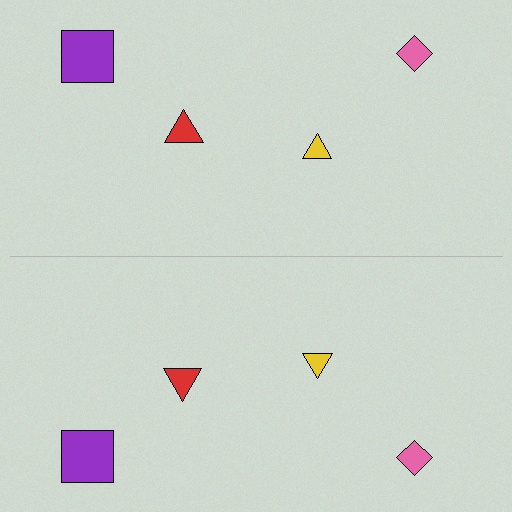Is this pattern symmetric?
Yes, this pattern has bilateral (reflection) symmetry.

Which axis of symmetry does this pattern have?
The pattern has a horizontal axis of symmetry running through the center of the image.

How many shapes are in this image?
There are 8 shapes in this image.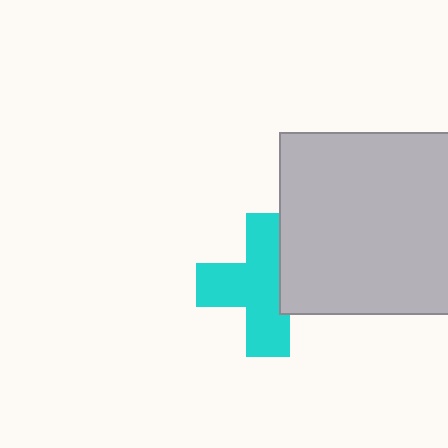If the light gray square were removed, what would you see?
You would see the complete cyan cross.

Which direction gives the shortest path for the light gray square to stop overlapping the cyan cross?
Moving right gives the shortest separation.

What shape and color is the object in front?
The object in front is a light gray square.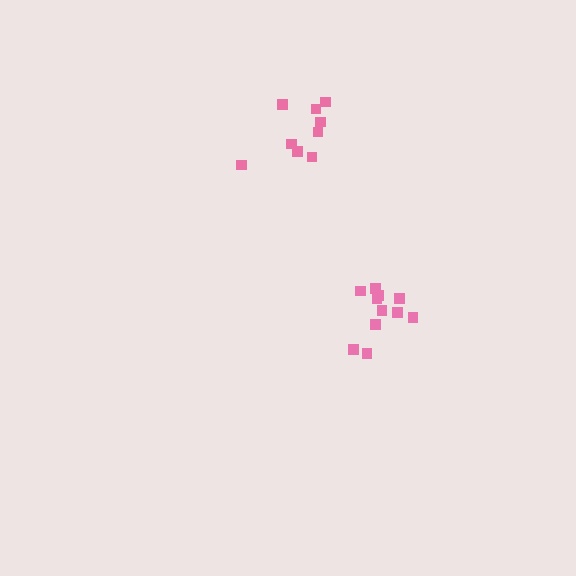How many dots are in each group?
Group 1: 11 dots, Group 2: 9 dots (20 total).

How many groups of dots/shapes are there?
There are 2 groups.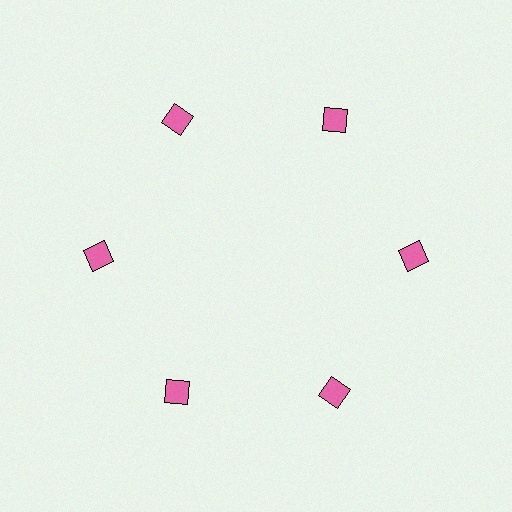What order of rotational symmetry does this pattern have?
This pattern has 6-fold rotational symmetry.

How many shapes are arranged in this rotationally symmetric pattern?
There are 6 shapes, arranged in 6 groups of 1.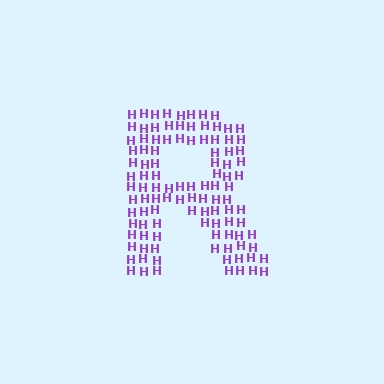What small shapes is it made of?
It is made of small letter H's.